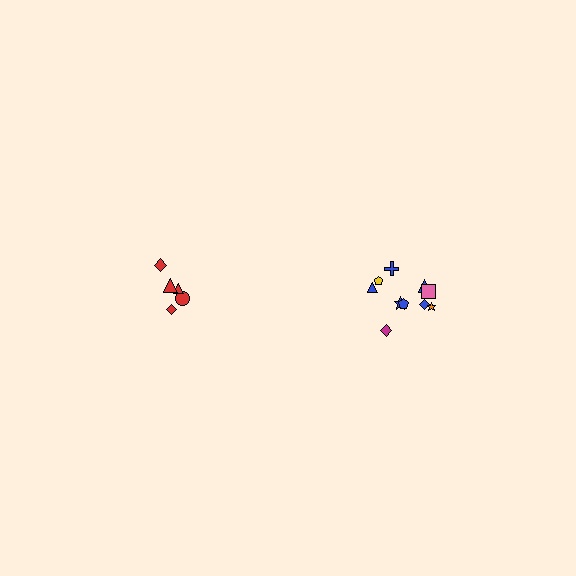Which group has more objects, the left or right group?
The right group.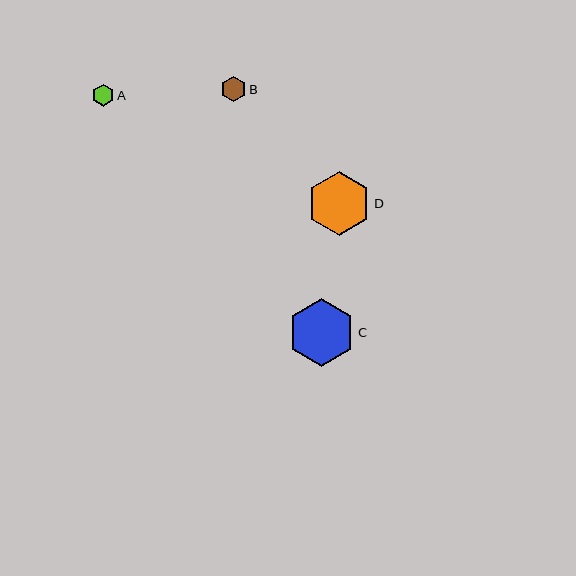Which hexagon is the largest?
Hexagon C is the largest with a size of approximately 68 pixels.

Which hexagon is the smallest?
Hexagon A is the smallest with a size of approximately 22 pixels.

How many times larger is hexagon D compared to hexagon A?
Hexagon D is approximately 3.0 times the size of hexagon A.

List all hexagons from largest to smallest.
From largest to smallest: C, D, B, A.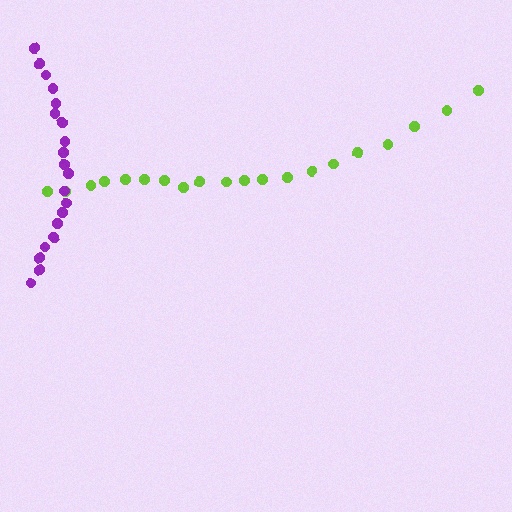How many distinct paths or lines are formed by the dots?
There are 2 distinct paths.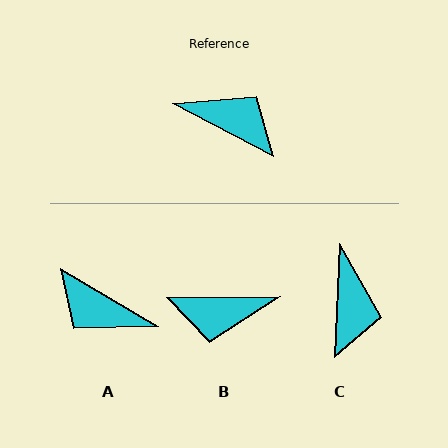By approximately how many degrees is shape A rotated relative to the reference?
Approximately 177 degrees counter-clockwise.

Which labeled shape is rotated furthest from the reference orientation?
A, about 177 degrees away.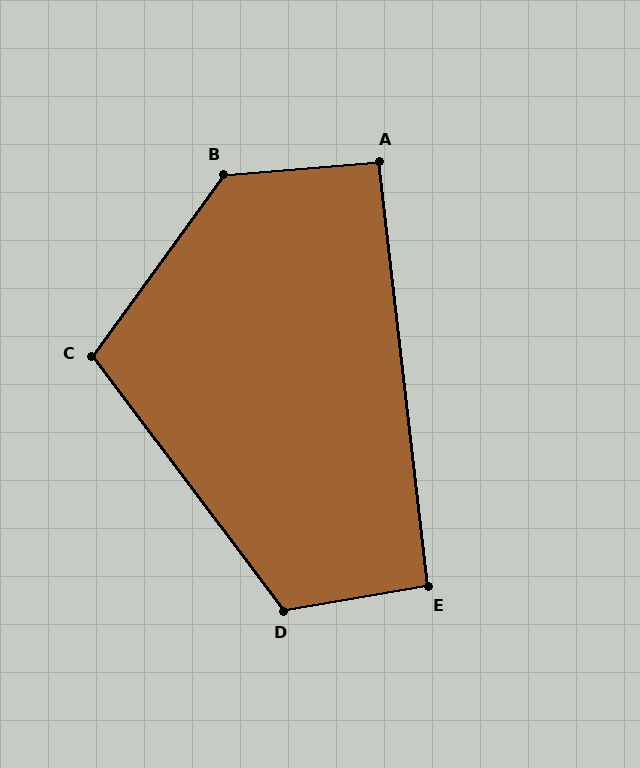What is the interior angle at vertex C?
Approximately 107 degrees (obtuse).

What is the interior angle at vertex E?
Approximately 93 degrees (approximately right).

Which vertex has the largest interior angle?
B, at approximately 131 degrees.